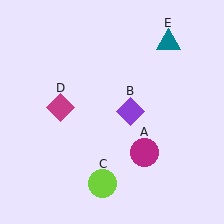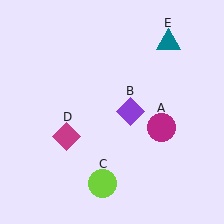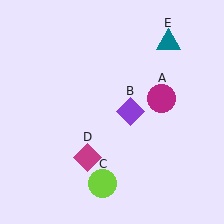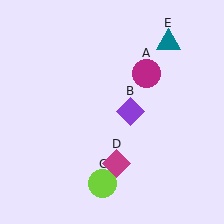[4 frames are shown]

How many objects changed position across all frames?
2 objects changed position: magenta circle (object A), magenta diamond (object D).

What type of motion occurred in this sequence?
The magenta circle (object A), magenta diamond (object D) rotated counterclockwise around the center of the scene.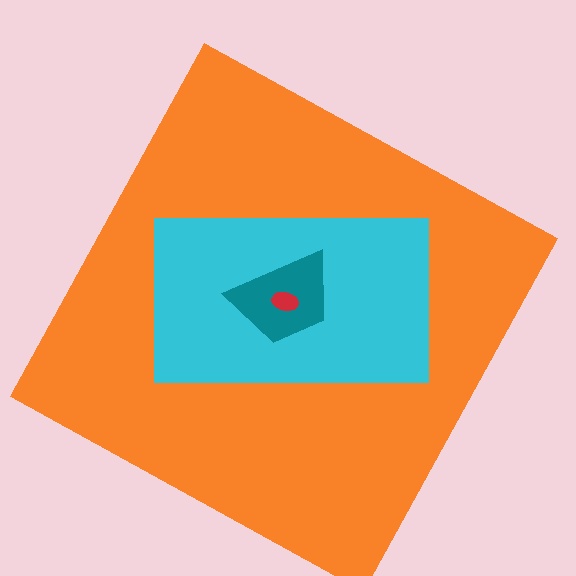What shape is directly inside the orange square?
The cyan rectangle.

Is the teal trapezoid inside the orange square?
Yes.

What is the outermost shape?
The orange square.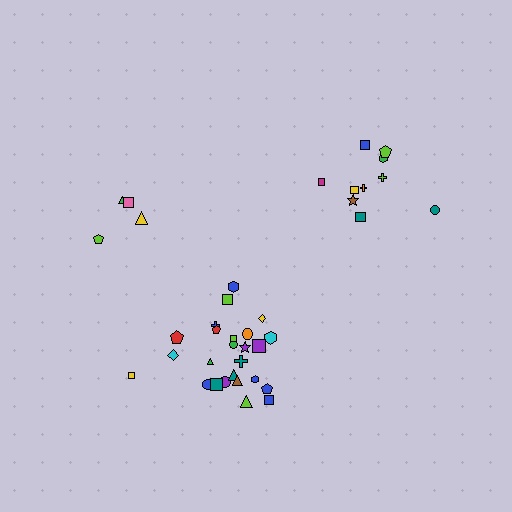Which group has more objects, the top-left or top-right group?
The top-right group.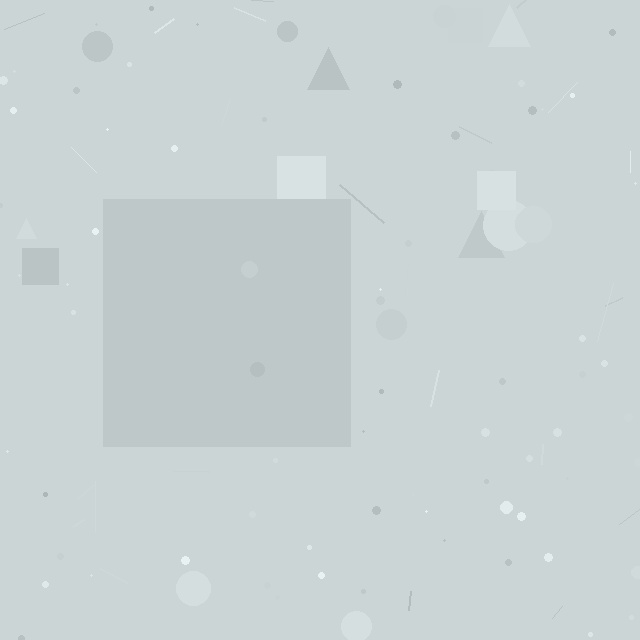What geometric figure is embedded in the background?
A square is embedded in the background.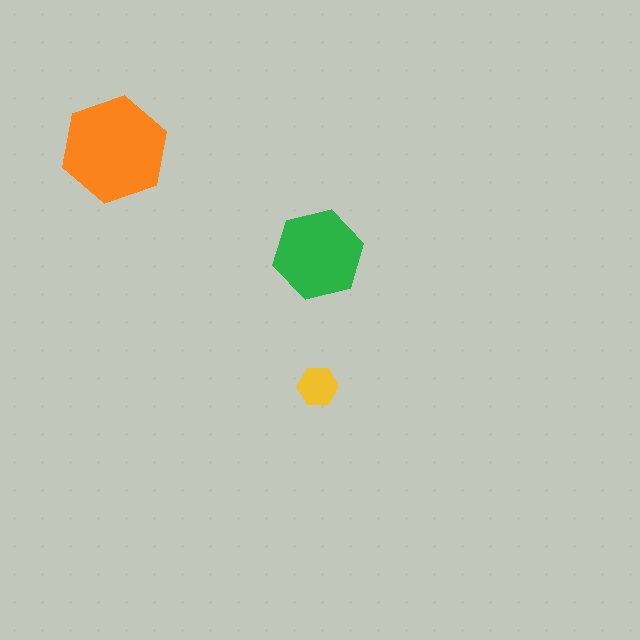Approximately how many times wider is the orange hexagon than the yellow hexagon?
About 2.5 times wider.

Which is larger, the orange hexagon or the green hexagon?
The orange one.